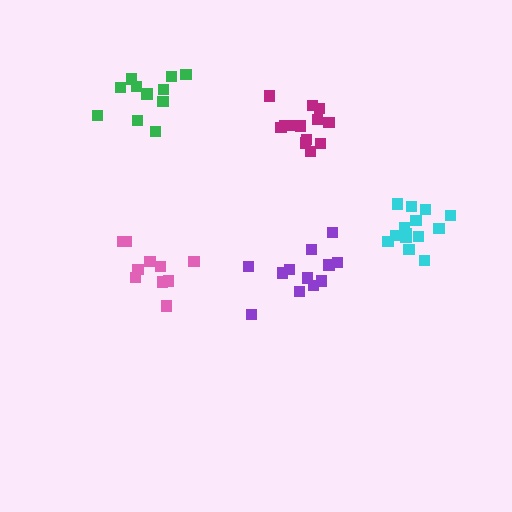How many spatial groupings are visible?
There are 5 spatial groupings.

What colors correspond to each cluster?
The clusters are colored: purple, green, pink, cyan, magenta.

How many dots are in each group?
Group 1: 12 dots, Group 2: 11 dots, Group 3: 10 dots, Group 4: 14 dots, Group 5: 13 dots (60 total).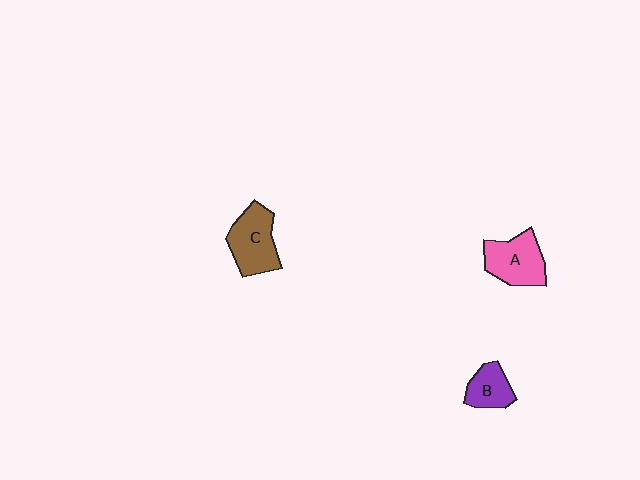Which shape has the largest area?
Shape C (brown).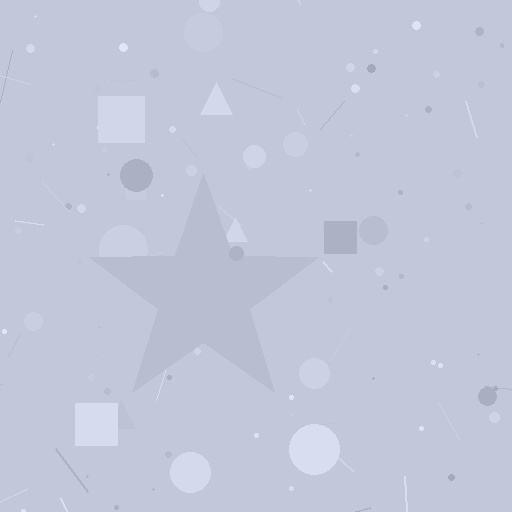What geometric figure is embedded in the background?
A star is embedded in the background.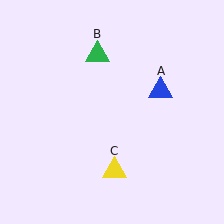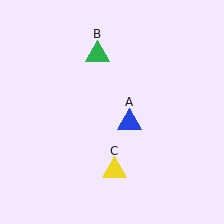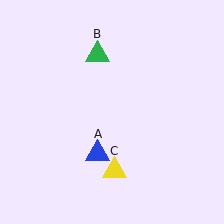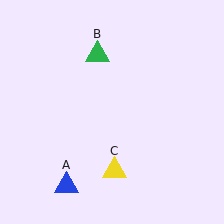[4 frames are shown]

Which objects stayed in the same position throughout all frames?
Green triangle (object B) and yellow triangle (object C) remained stationary.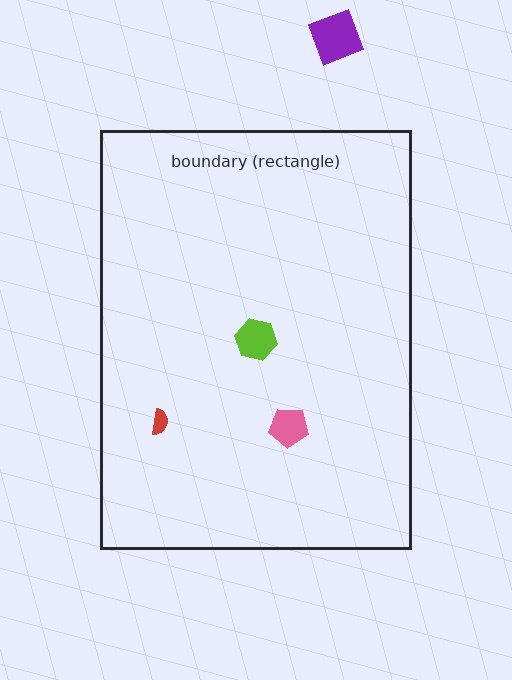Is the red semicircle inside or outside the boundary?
Inside.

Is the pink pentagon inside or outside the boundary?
Inside.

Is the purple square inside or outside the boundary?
Outside.